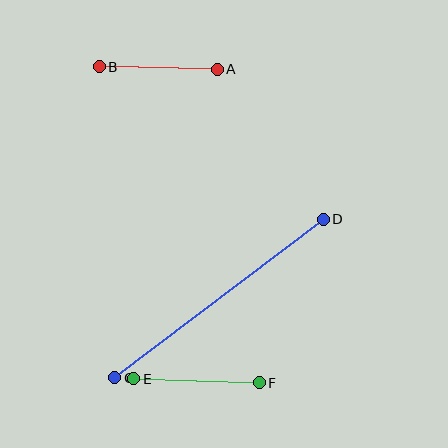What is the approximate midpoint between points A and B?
The midpoint is at approximately (158, 68) pixels.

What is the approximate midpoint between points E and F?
The midpoint is at approximately (196, 381) pixels.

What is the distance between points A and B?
The distance is approximately 118 pixels.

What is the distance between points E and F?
The distance is approximately 126 pixels.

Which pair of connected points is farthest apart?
Points C and D are farthest apart.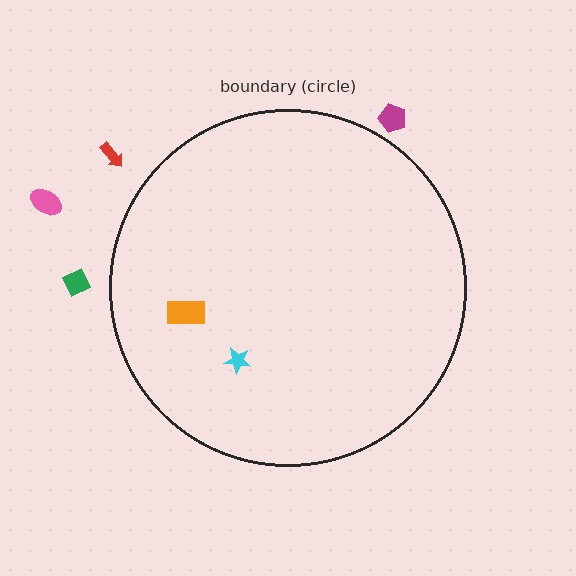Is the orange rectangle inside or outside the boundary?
Inside.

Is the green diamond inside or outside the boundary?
Outside.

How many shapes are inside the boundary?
2 inside, 4 outside.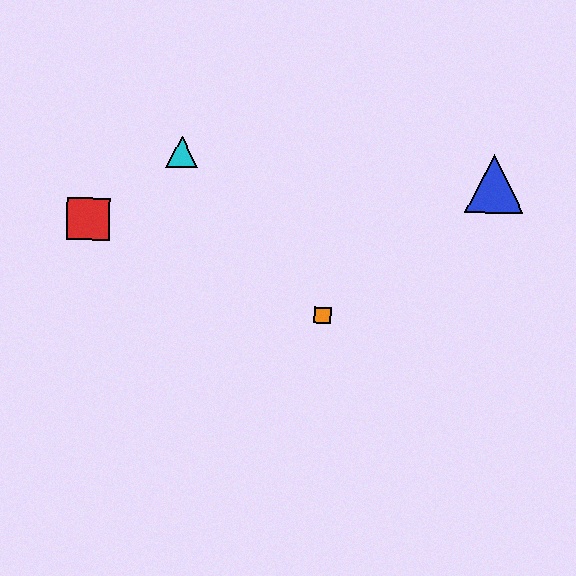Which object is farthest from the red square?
The blue triangle is farthest from the red square.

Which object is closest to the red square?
The cyan triangle is closest to the red square.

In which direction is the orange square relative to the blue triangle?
The orange square is to the left of the blue triangle.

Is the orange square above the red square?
No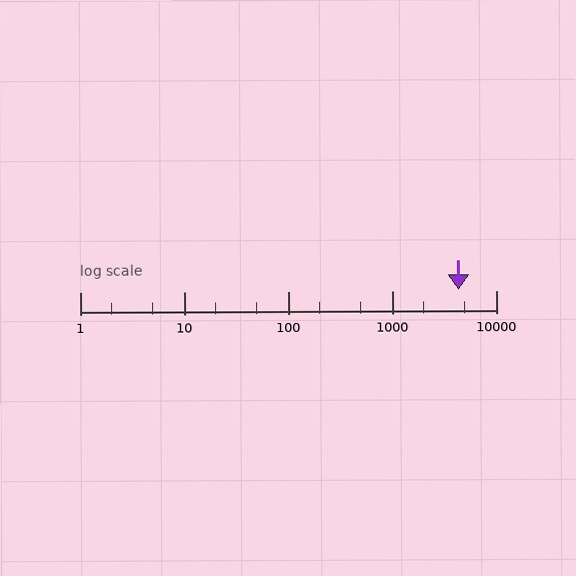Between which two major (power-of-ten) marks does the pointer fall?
The pointer is between 1000 and 10000.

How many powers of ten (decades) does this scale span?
The scale spans 4 decades, from 1 to 10000.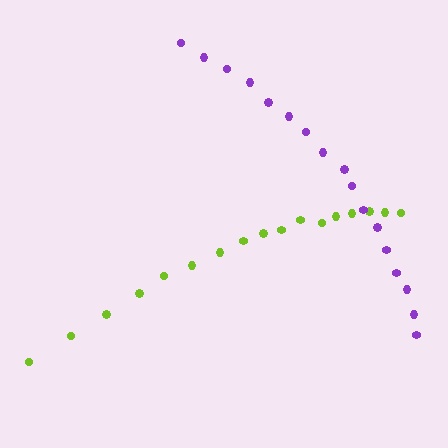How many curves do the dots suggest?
There are 2 distinct paths.